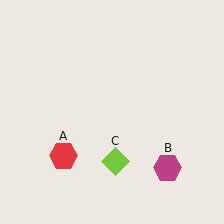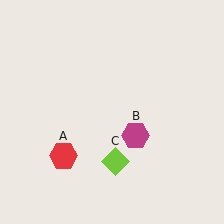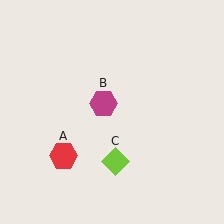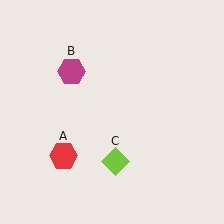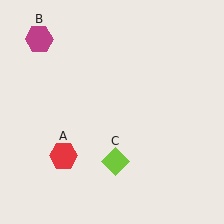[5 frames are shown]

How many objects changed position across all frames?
1 object changed position: magenta hexagon (object B).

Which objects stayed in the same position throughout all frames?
Red hexagon (object A) and lime diamond (object C) remained stationary.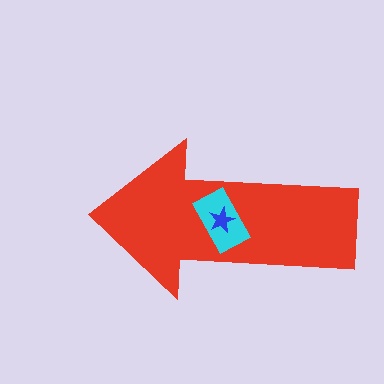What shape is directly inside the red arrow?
The cyan rectangle.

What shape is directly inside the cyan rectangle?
The blue star.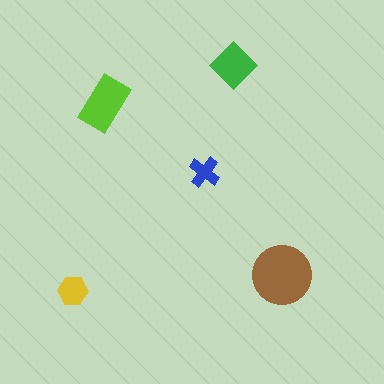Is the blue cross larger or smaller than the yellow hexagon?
Smaller.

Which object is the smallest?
The blue cross.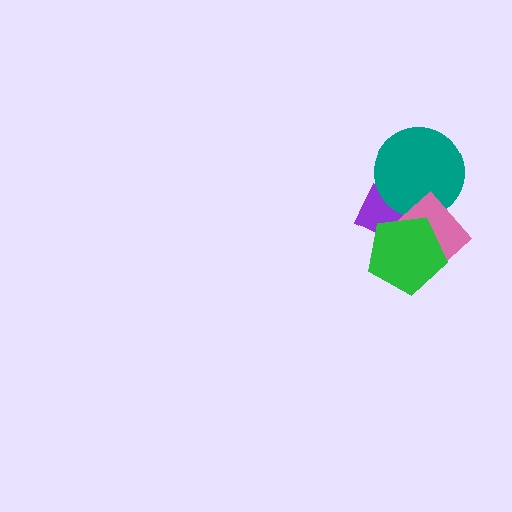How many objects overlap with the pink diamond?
3 objects overlap with the pink diamond.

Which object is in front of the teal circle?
The pink diamond is in front of the teal circle.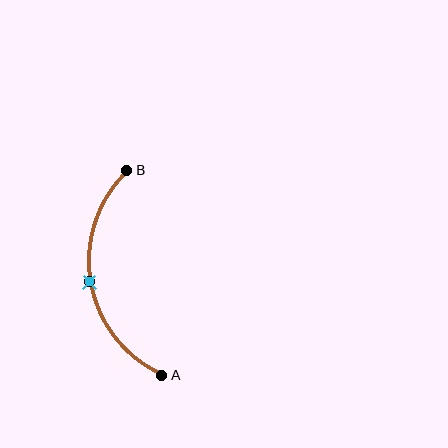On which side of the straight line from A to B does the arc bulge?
The arc bulges to the left of the straight line connecting A and B.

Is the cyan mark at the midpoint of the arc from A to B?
Yes. The cyan mark lies on the arc at equal arc-length from both A and B — it is the arc midpoint.